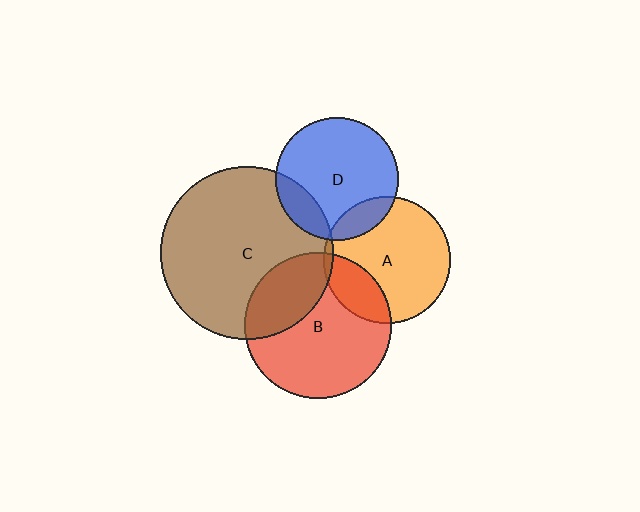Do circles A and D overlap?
Yes.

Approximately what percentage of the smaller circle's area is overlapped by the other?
Approximately 15%.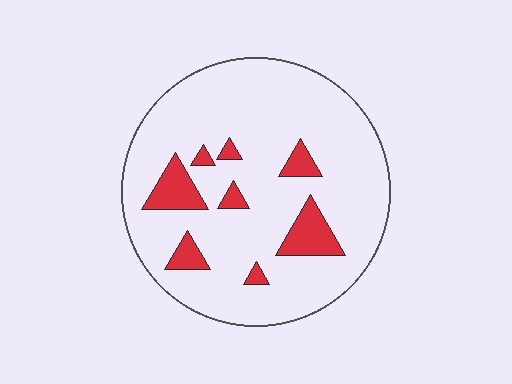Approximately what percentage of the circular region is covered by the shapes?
Approximately 15%.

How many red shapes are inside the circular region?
8.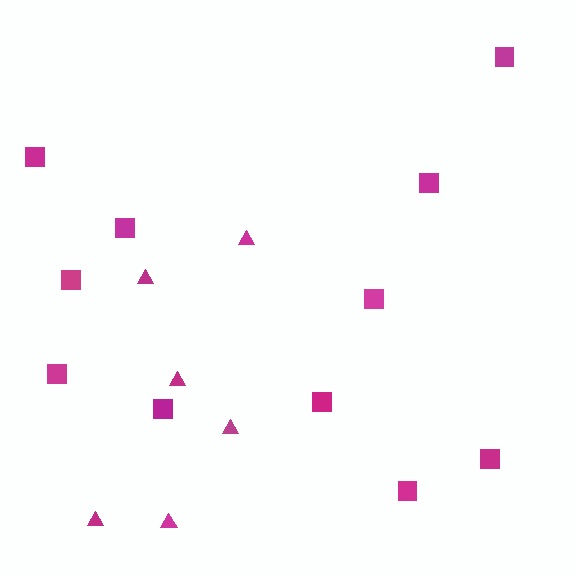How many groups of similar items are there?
There are 2 groups: one group of triangles (6) and one group of squares (11).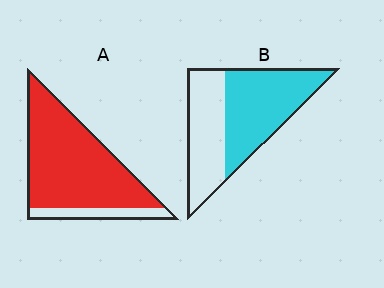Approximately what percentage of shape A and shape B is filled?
A is approximately 85% and B is approximately 55%.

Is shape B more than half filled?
Yes.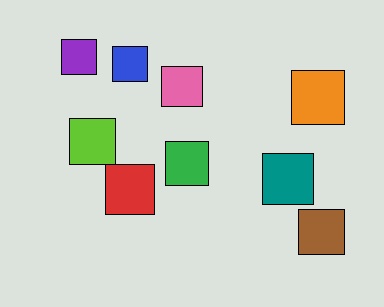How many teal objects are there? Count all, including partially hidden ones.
There is 1 teal object.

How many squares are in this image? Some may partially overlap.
There are 9 squares.